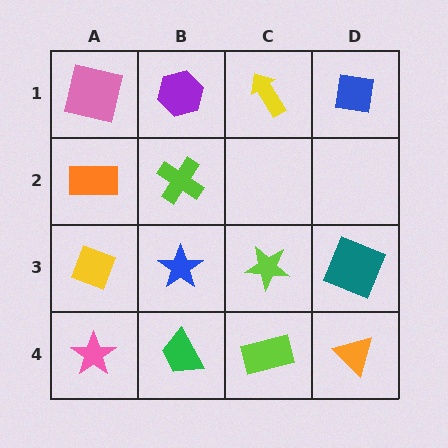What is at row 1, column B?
A purple hexagon.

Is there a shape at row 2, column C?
No, that cell is empty.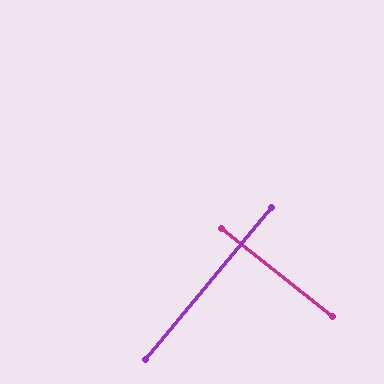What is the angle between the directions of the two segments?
Approximately 89 degrees.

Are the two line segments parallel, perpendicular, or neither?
Perpendicular — they meet at approximately 89°.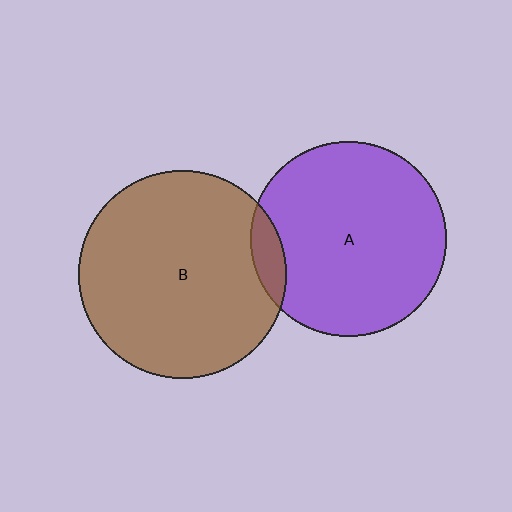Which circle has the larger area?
Circle B (brown).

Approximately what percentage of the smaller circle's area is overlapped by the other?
Approximately 10%.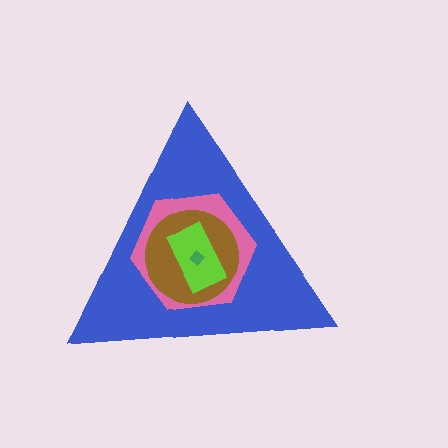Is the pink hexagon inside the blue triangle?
Yes.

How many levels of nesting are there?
5.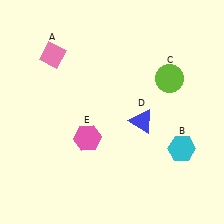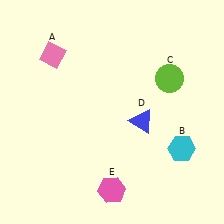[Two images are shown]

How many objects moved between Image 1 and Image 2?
1 object moved between the two images.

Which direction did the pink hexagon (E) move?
The pink hexagon (E) moved down.